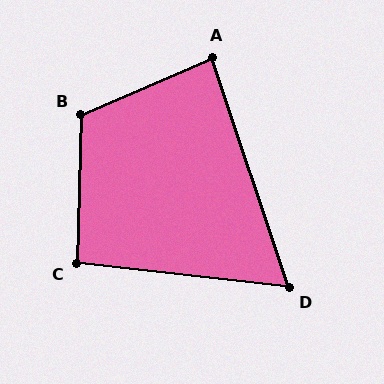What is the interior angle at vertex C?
Approximately 95 degrees (approximately right).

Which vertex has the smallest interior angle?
D, at approximately 65 degrees.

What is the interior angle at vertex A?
Approximately 85 degrees (approximately right).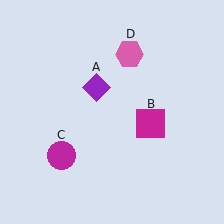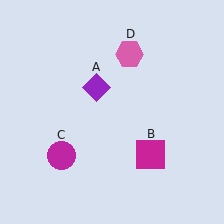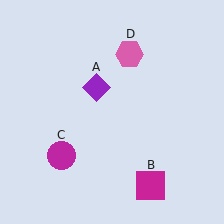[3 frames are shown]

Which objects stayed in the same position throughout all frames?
Purple diamond (object A) and magenta circle (object C) and pink hexagon (object D) remained stationary.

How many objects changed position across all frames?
1 object changed position: magenta square (object B).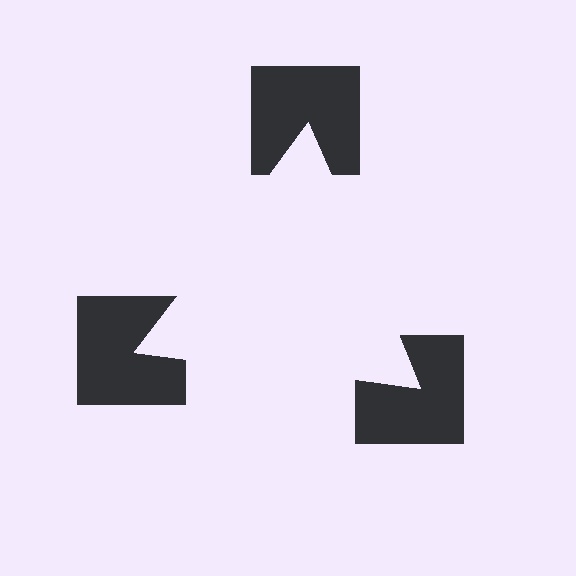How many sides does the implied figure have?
3 sides.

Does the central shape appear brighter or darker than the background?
It typically appears slightly brighter than the background, even though no actual brightness change is drawn.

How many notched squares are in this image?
There are 3 — one at each vertex of the illusory triangle.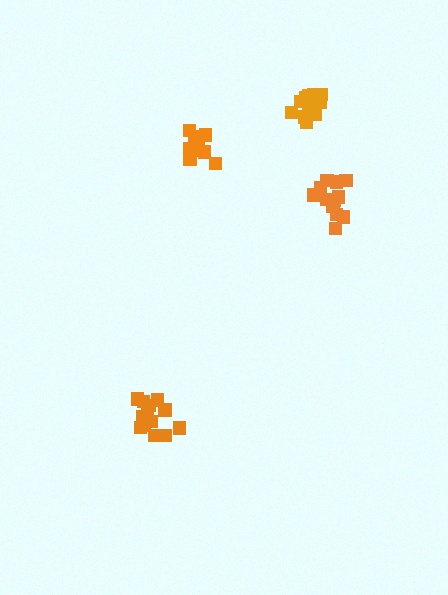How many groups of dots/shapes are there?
There are 4 groups.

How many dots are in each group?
Group 1: 13 dots, Group 2: 9 dots, Group 3: 13 dots, Group 4: 13 dots (48 total).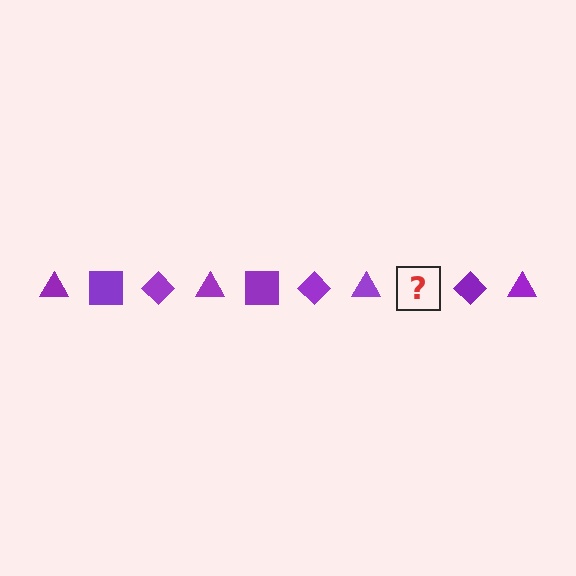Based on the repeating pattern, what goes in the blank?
The blank should be a purple square.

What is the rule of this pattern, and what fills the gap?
The rule is that the pattern cycles through triangle, square, diamond shapes in purple. The gap should be filled with a purple square.